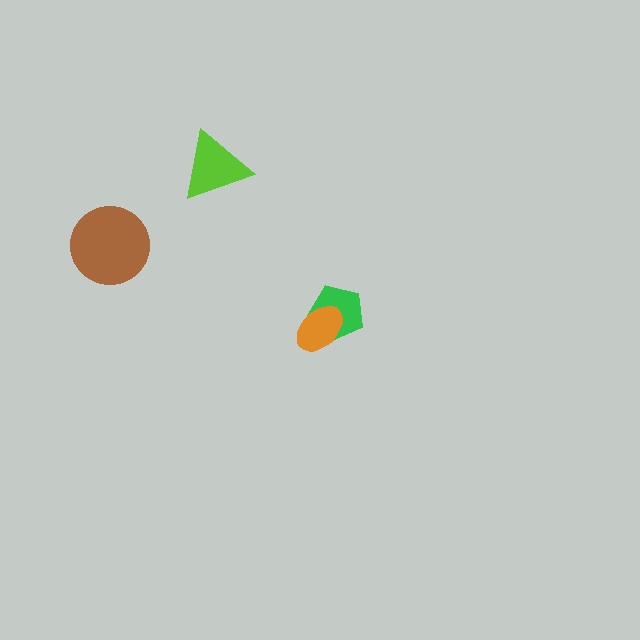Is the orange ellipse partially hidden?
No, no other shape covers it.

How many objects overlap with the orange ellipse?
1 object overlaps with the orange ellipse.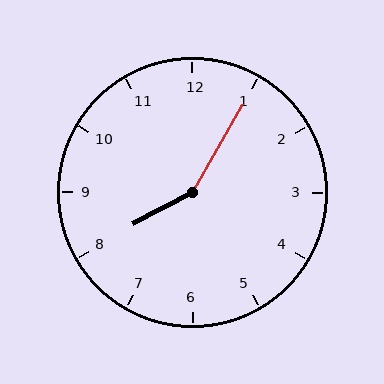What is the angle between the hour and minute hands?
Approximately 148 degrees.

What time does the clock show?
8:05.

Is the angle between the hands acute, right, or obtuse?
It is obtuse.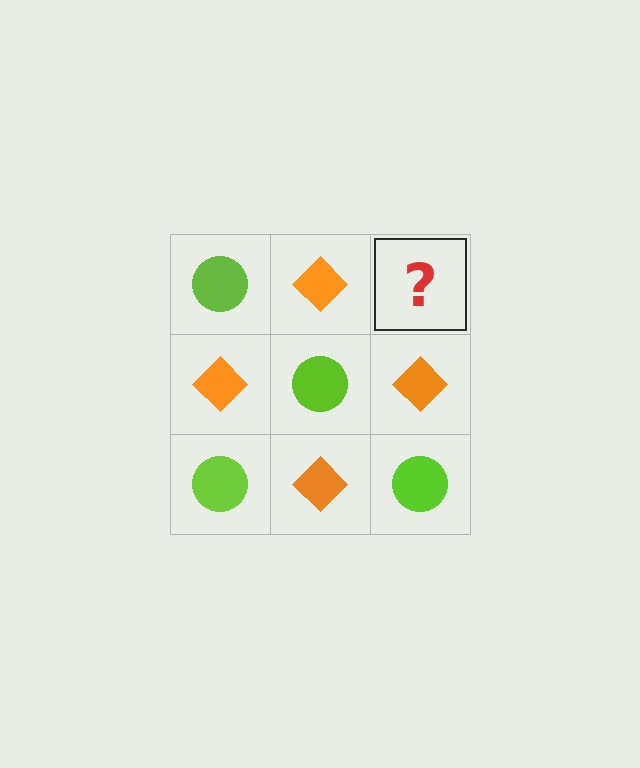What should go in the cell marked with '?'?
The missing cell should contain a lime circle.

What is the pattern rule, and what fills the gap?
The rule is that it alternates lime circle and orange diamond in a checkerboard pattern. The gap should be filled with a lime circle.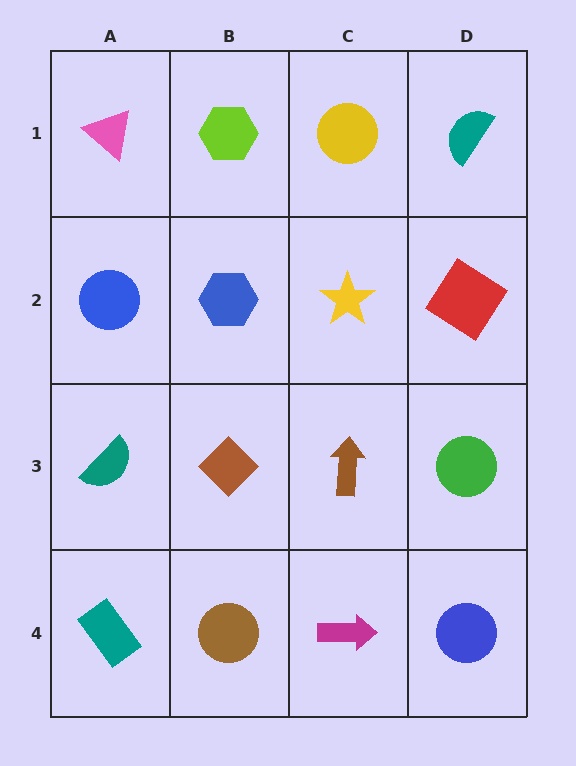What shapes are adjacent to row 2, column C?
A yellow circle (row 1, column C), a brown arrow (row 3, column C), a blue hexagon (row 2, column B), a red diamond (row 2, column D).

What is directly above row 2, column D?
A teal semicircle.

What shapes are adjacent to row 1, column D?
A red diamond (row 2, column D), a yellow circle (row 1, column C).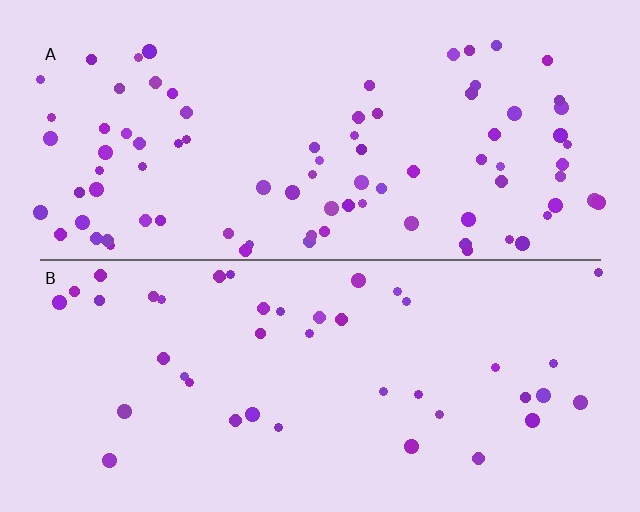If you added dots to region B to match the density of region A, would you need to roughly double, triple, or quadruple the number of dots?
Approximately double.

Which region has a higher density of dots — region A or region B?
A (the top).